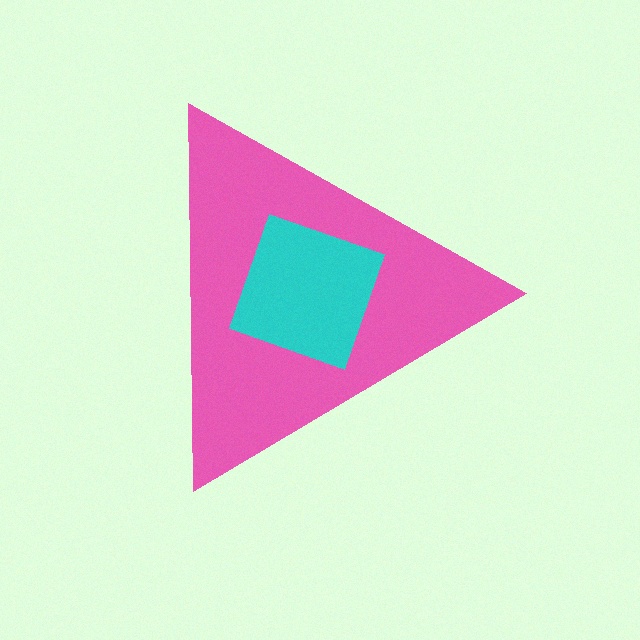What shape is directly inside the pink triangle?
The cyan diamond.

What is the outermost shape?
The pink triangle.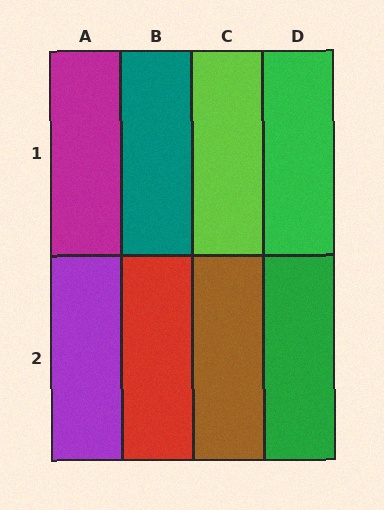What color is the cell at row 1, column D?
Green.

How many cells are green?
2 cells are green.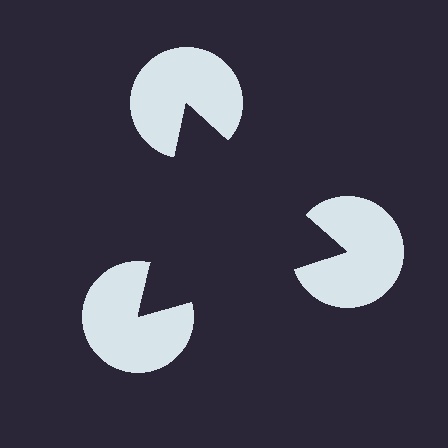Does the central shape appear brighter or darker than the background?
It typically appears slightly darker than the background, even though no actual brightness change is drawn.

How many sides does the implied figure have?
3 sides.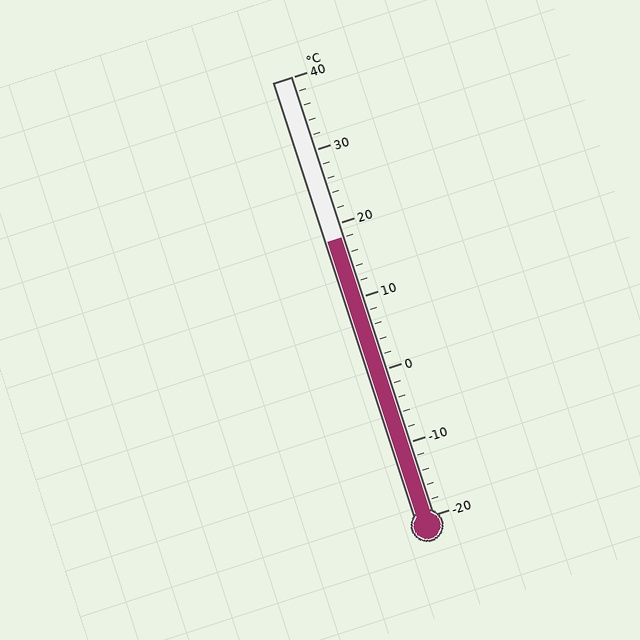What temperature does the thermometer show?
The thermometer shows approximately 18°C.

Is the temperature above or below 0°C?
The temperature is above 0°C.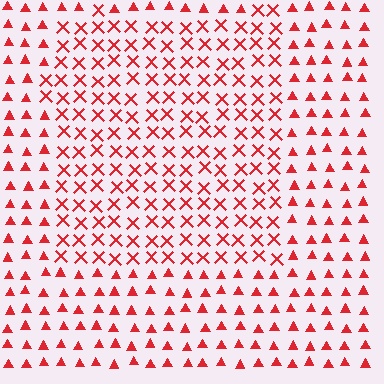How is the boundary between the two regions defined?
The boundary is defined by a change in element shape: X marks inside vs. triangles outside. All elements share the same color and spacing.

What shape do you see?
I see a rectangle.